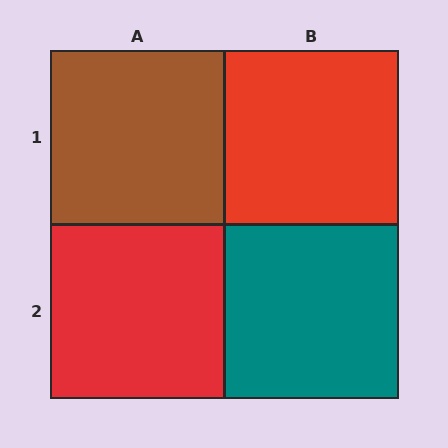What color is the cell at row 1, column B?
Red.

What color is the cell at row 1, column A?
Brown.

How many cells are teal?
1 cell is teal.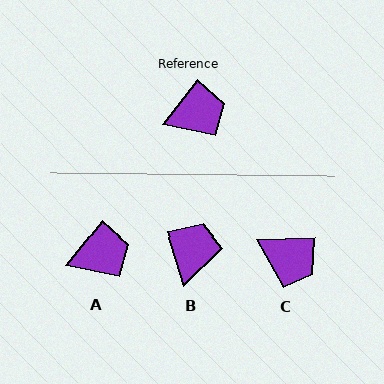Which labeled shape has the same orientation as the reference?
A.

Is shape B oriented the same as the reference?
No, it is off by about 55 degrees.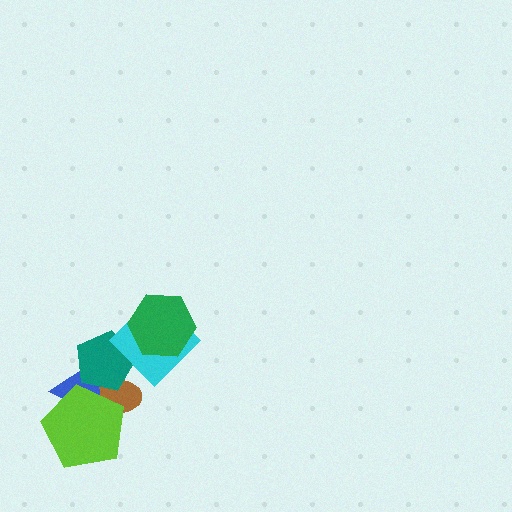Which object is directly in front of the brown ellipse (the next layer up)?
The blue triangle is directly in front of the brown ellipse.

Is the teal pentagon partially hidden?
Yes, it is partially covered by another shape.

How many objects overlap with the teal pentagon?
3 objects overlap with the teal pentagon.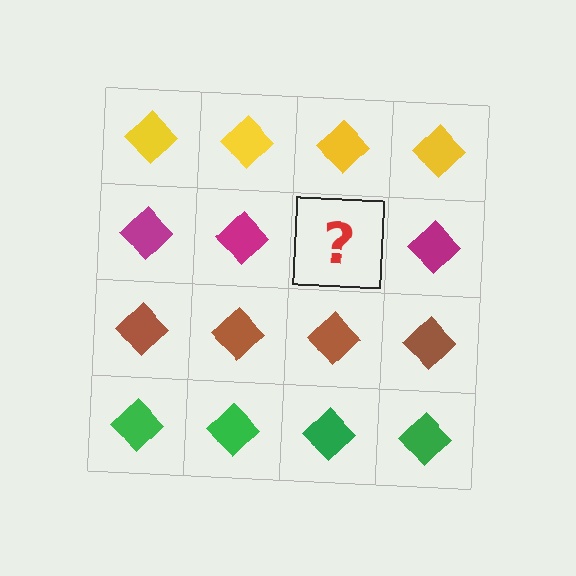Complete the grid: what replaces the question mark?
The question mark should be replaced with a magenta diamond.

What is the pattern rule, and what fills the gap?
The rule is that each row has a consistent color. The gap should be filled with a magenta diamond.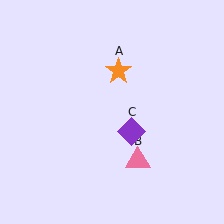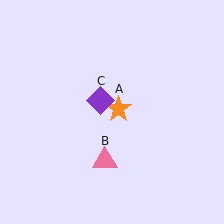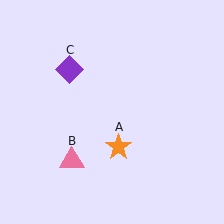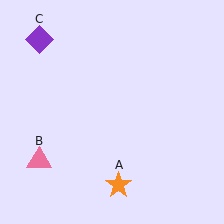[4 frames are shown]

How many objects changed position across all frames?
3 objects changed position: orange star (object A), pink triangle (object B), purple diamond (object C).